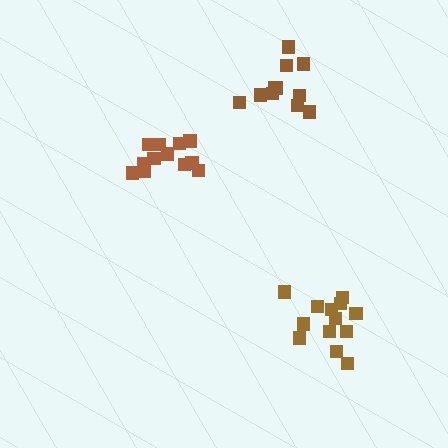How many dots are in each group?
Group 1: 12 dots, Group 2: 11 dots, Group 3: 13 dots (36 total).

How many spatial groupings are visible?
There are 3 spatial groupings.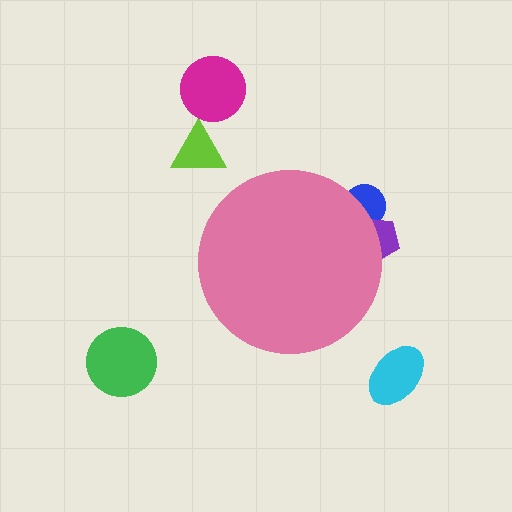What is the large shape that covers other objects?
A pink circle.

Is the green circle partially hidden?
No, the green circle is fully visible.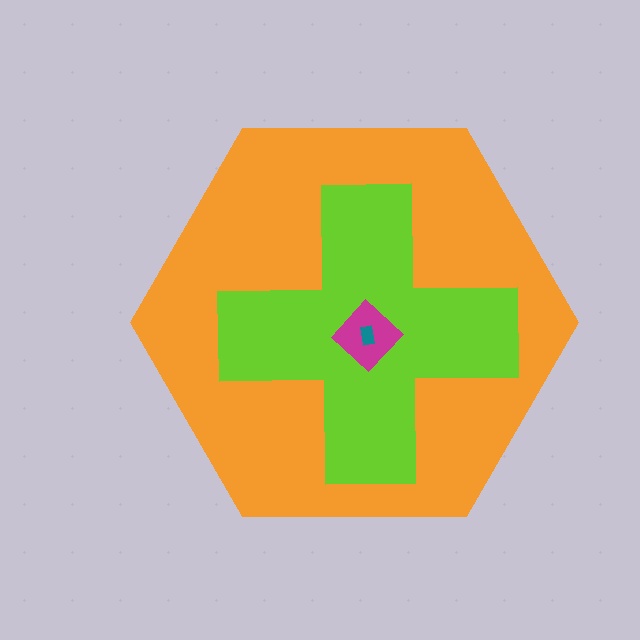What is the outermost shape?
The orange hexagon.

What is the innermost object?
The teal rectangle.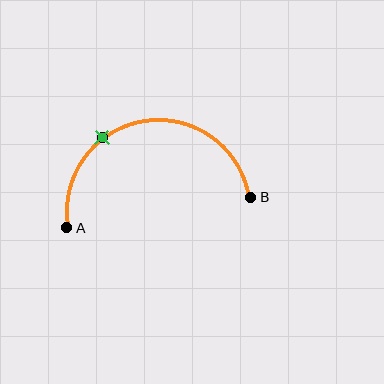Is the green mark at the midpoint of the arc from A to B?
No. The green mark lies on the arc but is closer to endpoint A. The arc midpoint would be at the point on the curve equidistant along the arc from both A and B.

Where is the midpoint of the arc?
The arc midpoint is the point on the curve farthest from the straight line joining A and B. It sits above that line.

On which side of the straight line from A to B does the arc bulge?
The arc bulges above the straight line connecting A and B.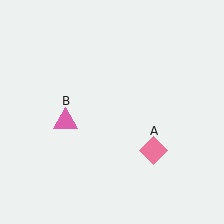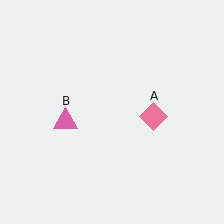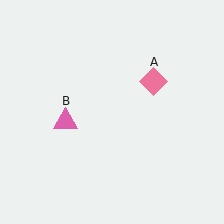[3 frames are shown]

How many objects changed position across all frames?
1 object changed position: pink diamond (object A).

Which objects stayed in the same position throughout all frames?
Pink triangle (object B) remained stationary.